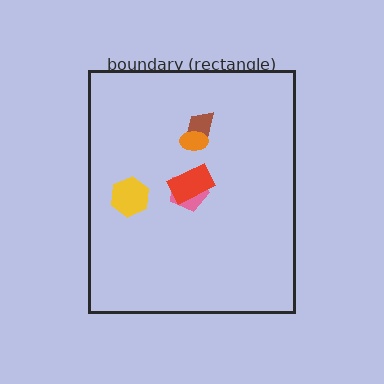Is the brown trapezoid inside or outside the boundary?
Inside.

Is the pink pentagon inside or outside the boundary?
Inside.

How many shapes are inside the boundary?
5 inside, 0 outside.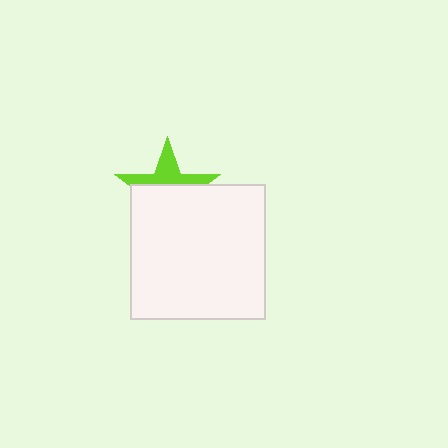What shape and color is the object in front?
The object in front is a white square.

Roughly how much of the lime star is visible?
A small part of it is visible (roughly 39%).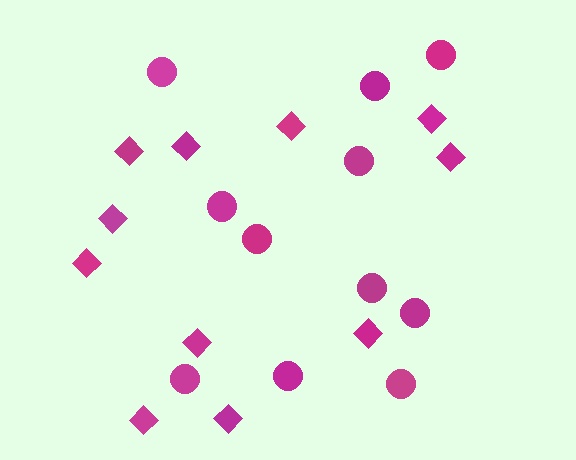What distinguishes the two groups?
There are 2 groups: one group of circles (11) and one group of diamonds (11).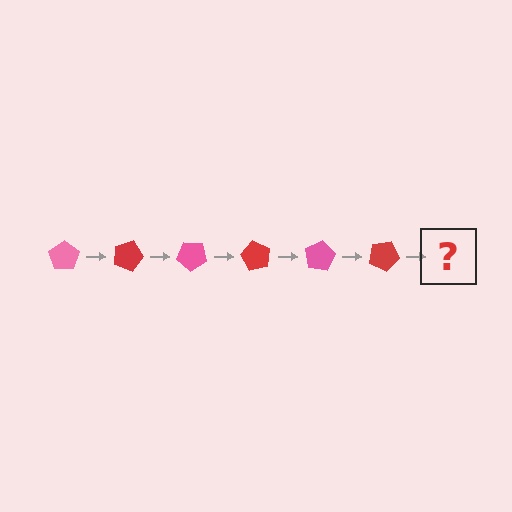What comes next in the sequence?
The next element should be a pink pentagon, rotated 120 degrees from the start.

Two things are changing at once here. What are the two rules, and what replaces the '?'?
The two rules are that it rotates 20 degrees each step and the color cycles through pink and red. The '?' should be a pink pentagon, rotated 120 degrees from the start.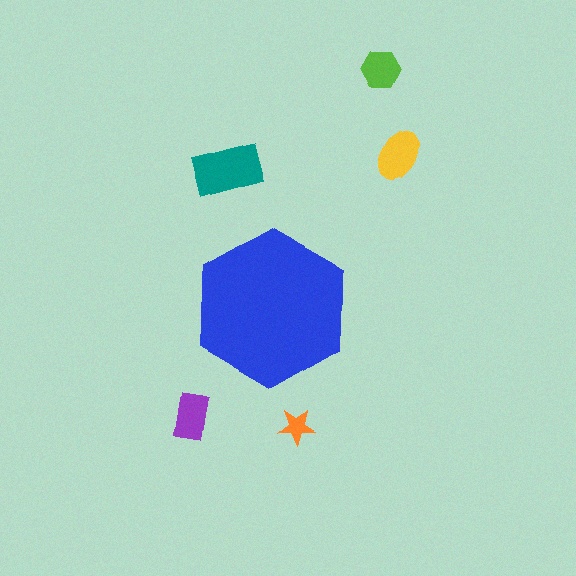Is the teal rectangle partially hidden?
No, the teal rectangle is fully visible.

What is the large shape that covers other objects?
A blue hexagon.